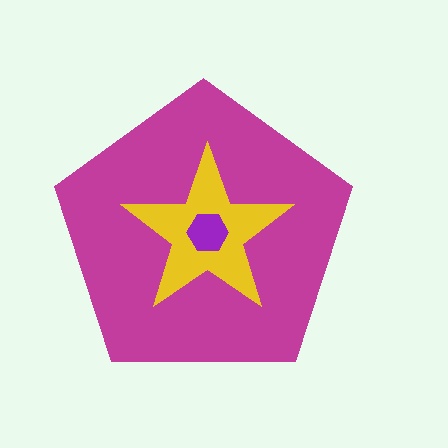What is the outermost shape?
The magenta pentagon.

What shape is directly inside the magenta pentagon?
The yellow star.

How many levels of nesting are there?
3.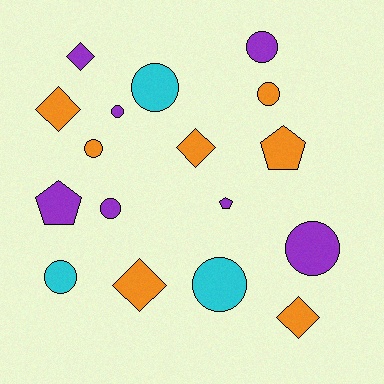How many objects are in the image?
There are 17 objects.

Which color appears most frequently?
Purple, with 7 objects.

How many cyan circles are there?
There are 3 cyan circles.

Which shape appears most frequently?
Circle, with 9 objects.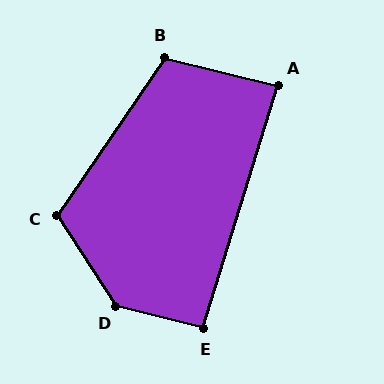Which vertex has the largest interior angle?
D, at approximately 138 degrees.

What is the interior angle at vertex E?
Approximately 93 degrees (approximately right).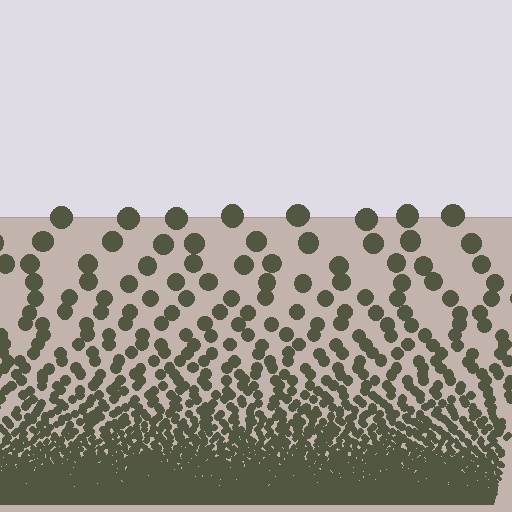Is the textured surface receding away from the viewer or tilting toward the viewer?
The surface appears to tilt toward the viewer. Texture elements get larger and sparser toward the top.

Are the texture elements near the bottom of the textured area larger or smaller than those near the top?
Smaller. The gradient is inverted — elements near the bottom are smaller and denser.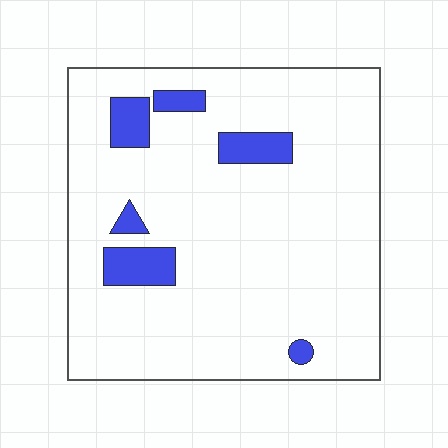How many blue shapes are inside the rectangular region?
6.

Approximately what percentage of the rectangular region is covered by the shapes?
Approximately 10%.